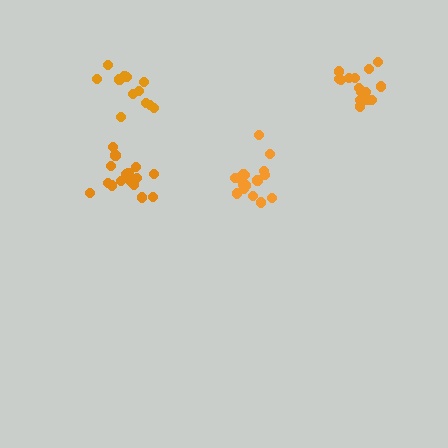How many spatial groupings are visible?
There are 4 spatial groupings.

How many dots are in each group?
Group 1: 15 dots, Group 2: 12 dots, Group 3: 17 dots, Group 4: 16 dots (60 total).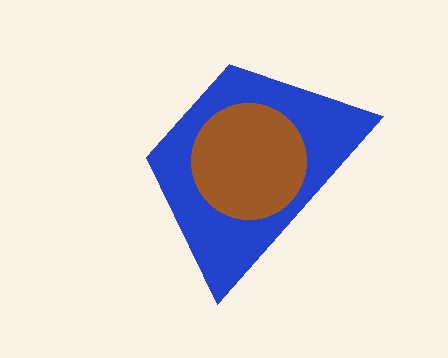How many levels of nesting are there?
2.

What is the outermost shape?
The blue trapezoid.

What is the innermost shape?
The brown circle.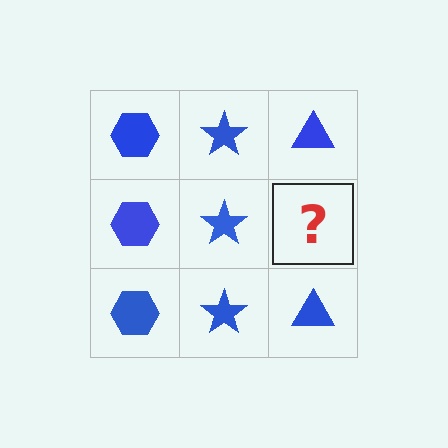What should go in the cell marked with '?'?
The missing cell should contain a blue triangle.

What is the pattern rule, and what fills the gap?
The rule is that each column has a consistent shape. The gap should be filled with a blue triangle.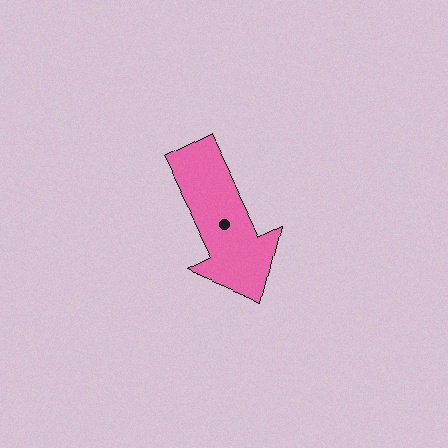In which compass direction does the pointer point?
Southeast.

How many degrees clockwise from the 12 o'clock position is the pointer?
Approximately 153 degrees.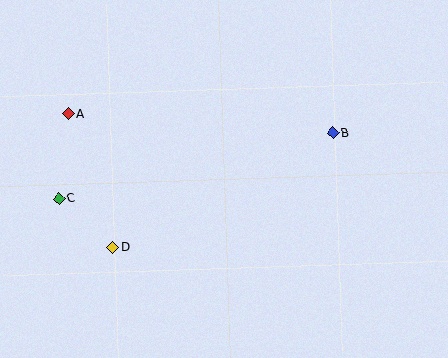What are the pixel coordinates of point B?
Point B is at (333, 133).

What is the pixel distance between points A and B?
The distance between A and B is 266 pixels.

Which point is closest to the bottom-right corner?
Point B is closest to the bottom-right corner.